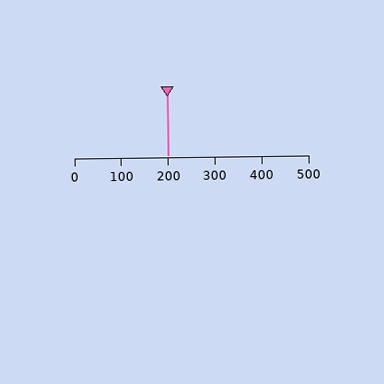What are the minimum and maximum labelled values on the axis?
The axis runs from 0 to 500.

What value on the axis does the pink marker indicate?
The marker indicates approximately 200.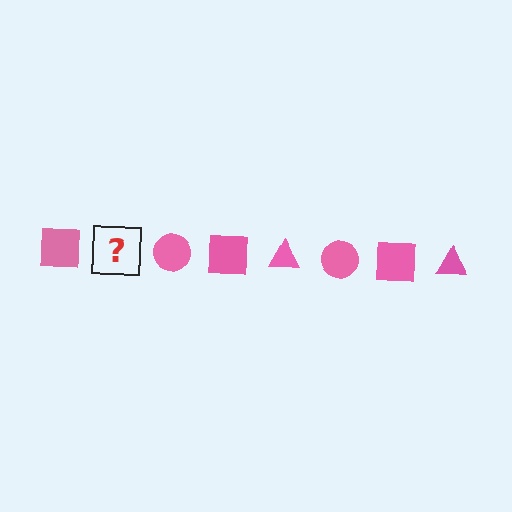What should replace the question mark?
The question mark should be replaced with a pink triangle.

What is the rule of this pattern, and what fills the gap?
The rule is that the pattern cycles through square, triangle, circle shapes in pink. The gap should be filled with a pink triangle.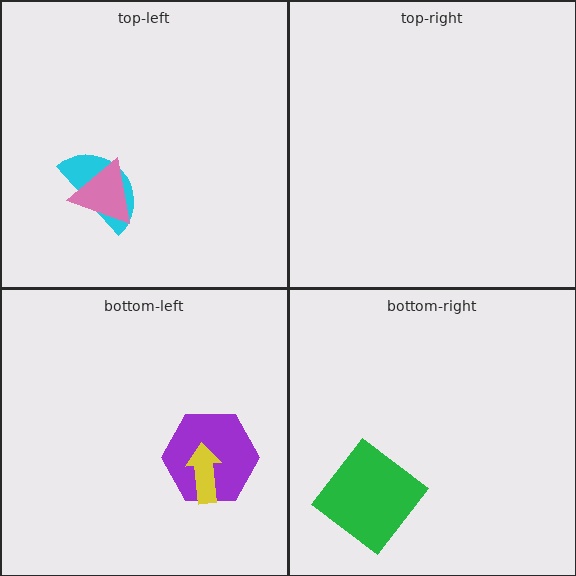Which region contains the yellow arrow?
The bottom-left region.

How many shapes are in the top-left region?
2.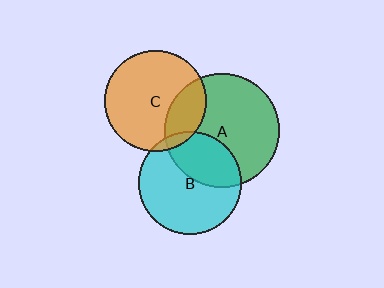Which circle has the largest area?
Circle A (green).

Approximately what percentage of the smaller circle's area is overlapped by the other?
Approximately 35%.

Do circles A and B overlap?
Yes.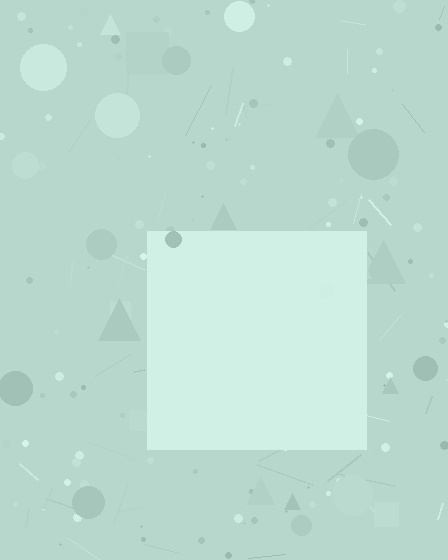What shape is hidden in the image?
A square is hidden in the image.